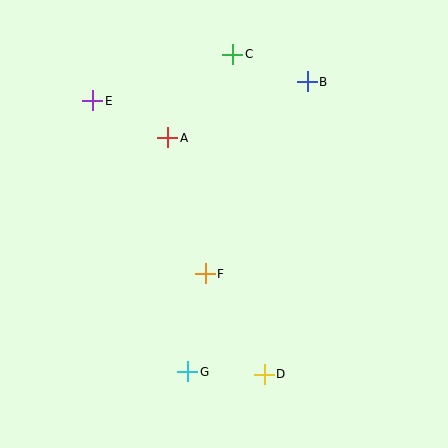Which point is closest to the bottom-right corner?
Point D is closest to the bottom-right corner.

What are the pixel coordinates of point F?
Point F is at (205, 274).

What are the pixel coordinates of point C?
Point C is at (233, 54).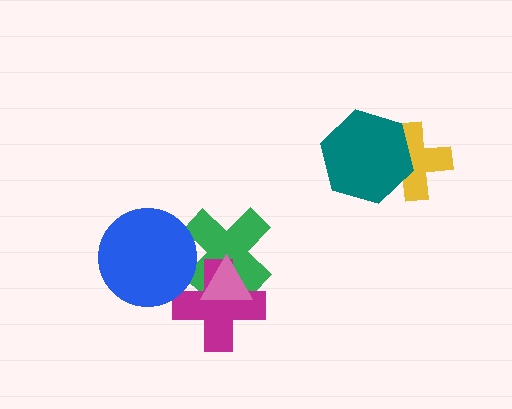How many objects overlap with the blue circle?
2 objects overlap with the blue circle.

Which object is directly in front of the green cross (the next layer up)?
The magenta cross is directly in front of the green cross.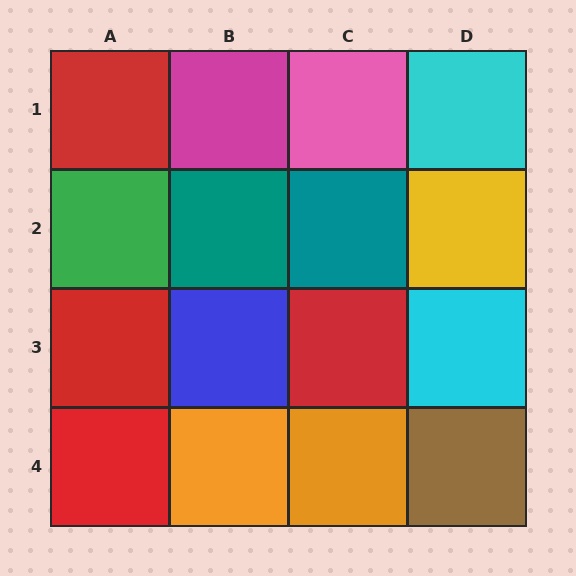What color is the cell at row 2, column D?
Yellow.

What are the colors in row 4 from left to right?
Red, orange, orange, brown.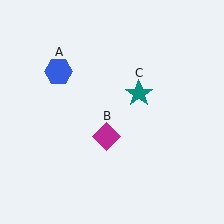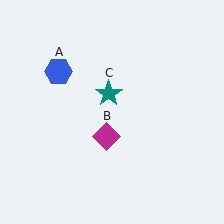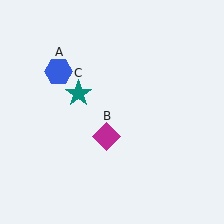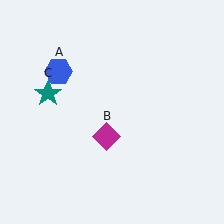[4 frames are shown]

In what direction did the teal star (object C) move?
The teal star (object C) moved left.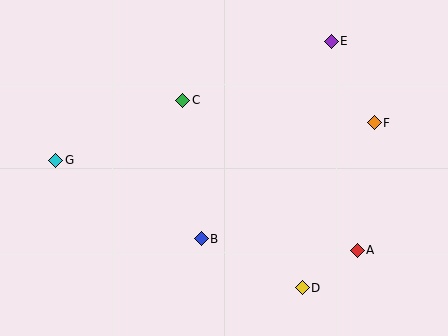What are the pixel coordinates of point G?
Point G is at (56, 160).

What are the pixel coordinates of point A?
Point A is at (357, 250).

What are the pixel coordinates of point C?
Point C is at (183, 100).